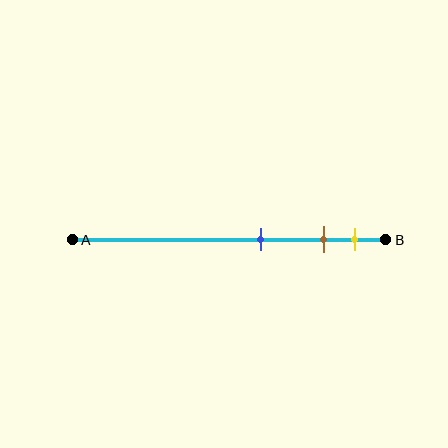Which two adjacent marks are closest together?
The brown and yellow marks are the closest adjacent pair.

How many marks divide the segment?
There are 3 marks dividing the segment.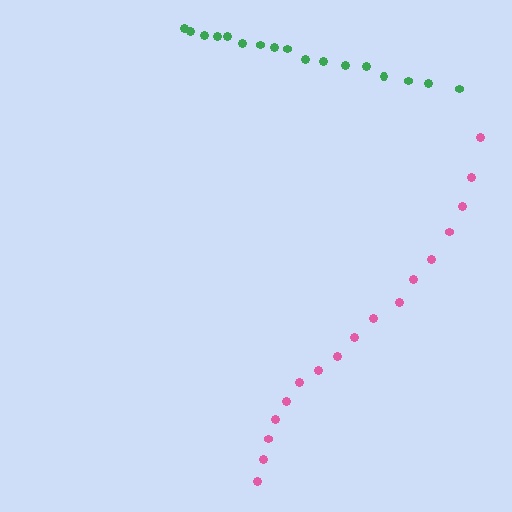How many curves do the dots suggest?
There are 2 distinct paths.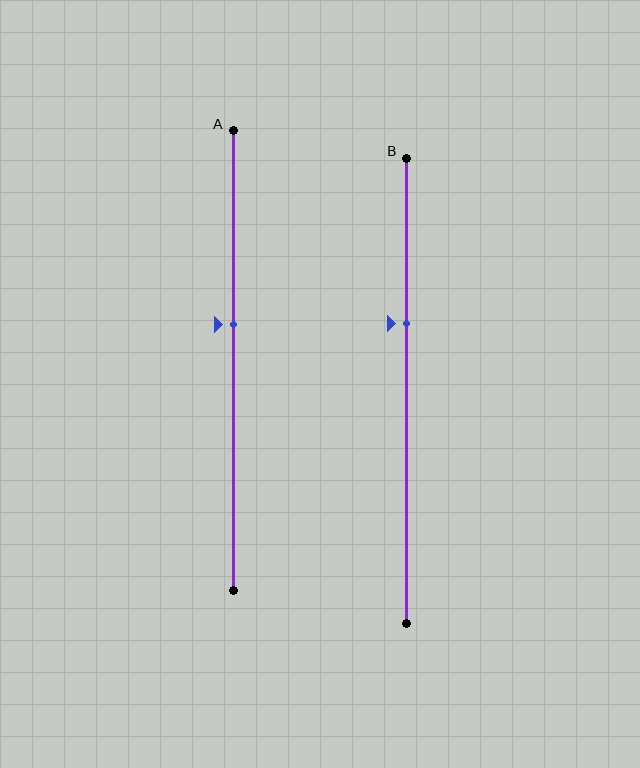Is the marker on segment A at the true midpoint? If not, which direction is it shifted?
No, the marker on segment A is shifted upward by about 8% of the segment length.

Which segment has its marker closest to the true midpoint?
Segment A has its marker closest to the true midpoint.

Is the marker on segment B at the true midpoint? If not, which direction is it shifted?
No, the marker on segment B is shifted upward by about 14% of the segment length.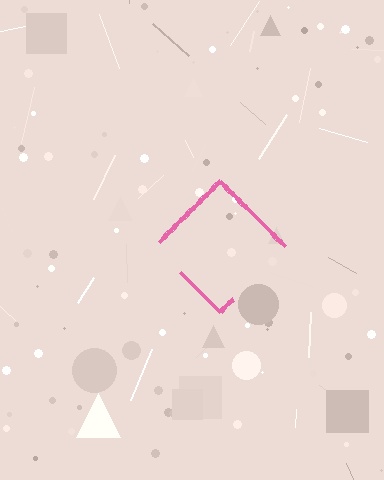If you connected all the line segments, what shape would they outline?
They would outline a diamond.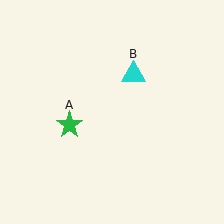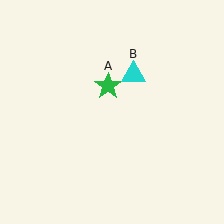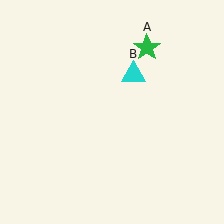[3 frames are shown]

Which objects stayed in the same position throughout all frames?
Cyan triangle (object B) remained stationary.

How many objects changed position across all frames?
1 object changed position: green star (object A).